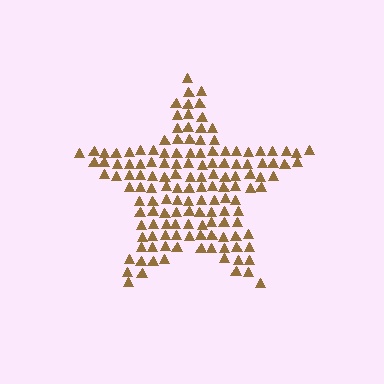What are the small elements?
The small elements are triangles.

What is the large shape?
The large shape is a star.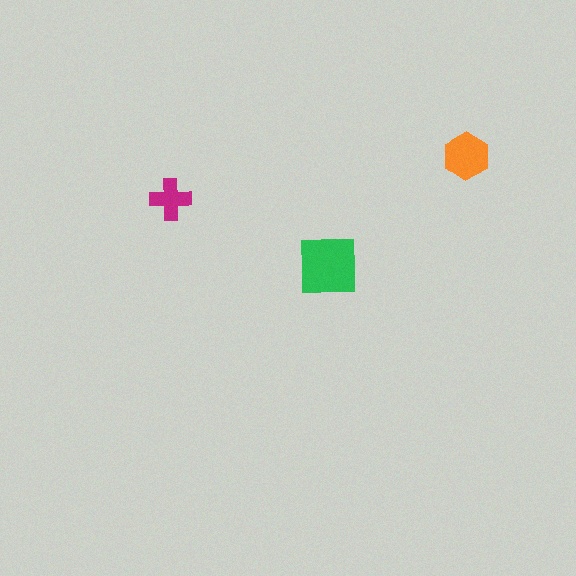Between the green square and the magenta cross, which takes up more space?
The green square.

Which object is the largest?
The green square.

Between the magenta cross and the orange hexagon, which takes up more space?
The orange hexagon.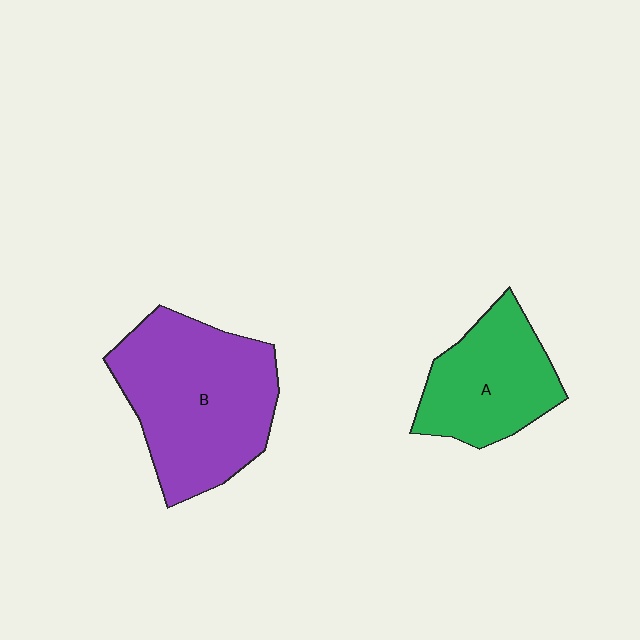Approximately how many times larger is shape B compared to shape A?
Approximately 1.6 times.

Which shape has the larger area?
Shape B (purple).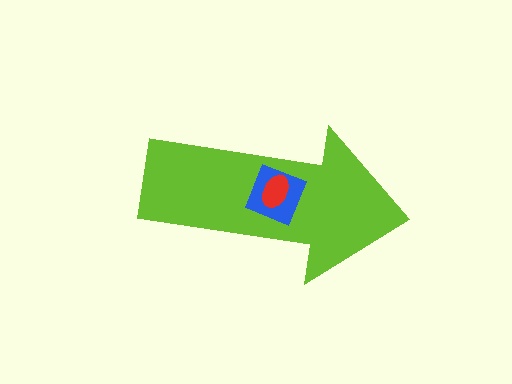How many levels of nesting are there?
3.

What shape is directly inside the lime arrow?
The blue diamond.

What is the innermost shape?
The red ellipse.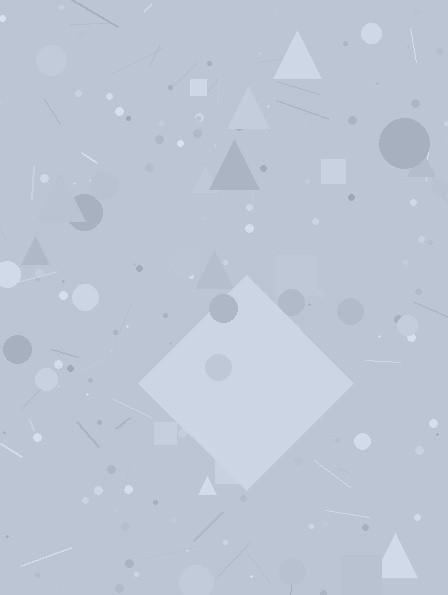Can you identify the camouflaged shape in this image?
The camouflaged shape is a diamond.